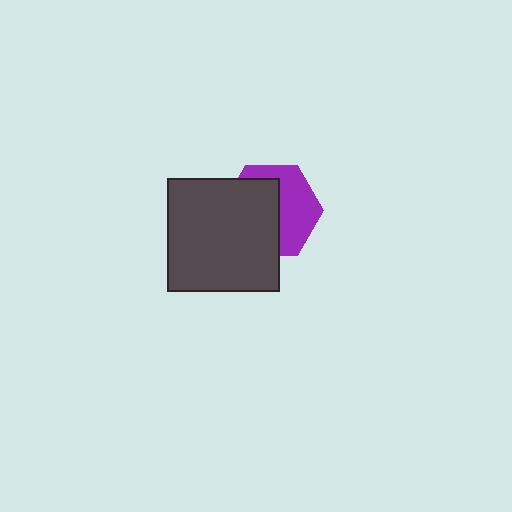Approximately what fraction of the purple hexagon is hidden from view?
Roughly 54% of the purple hexagon is hidden behind the dark gray square.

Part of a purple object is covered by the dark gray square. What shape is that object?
It is a hexagon.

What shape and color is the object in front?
The object in front is a dark gray square.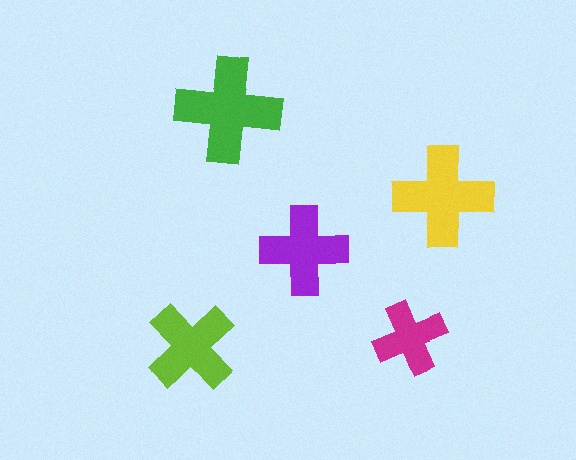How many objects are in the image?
There are 5 objects in the image.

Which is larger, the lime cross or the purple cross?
The lime one.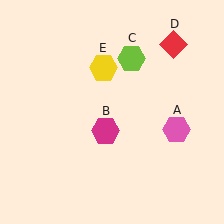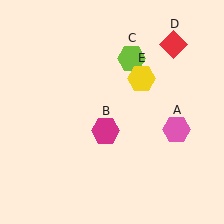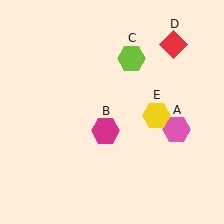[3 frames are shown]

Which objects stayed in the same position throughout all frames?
Pink hexagon (object A) and magenta hexagon (object B) and lime hexagon (object C) and red diamond (object D) remained stationary.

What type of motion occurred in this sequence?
The yellow hexagon (object E) rotated clockwise around the center of the scene.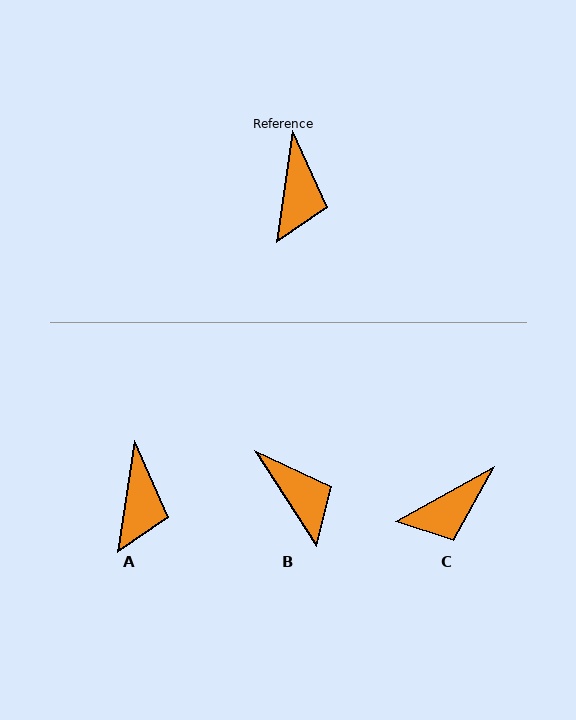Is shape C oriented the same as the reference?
No, it is off by about 53 degrees.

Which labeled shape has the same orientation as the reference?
A.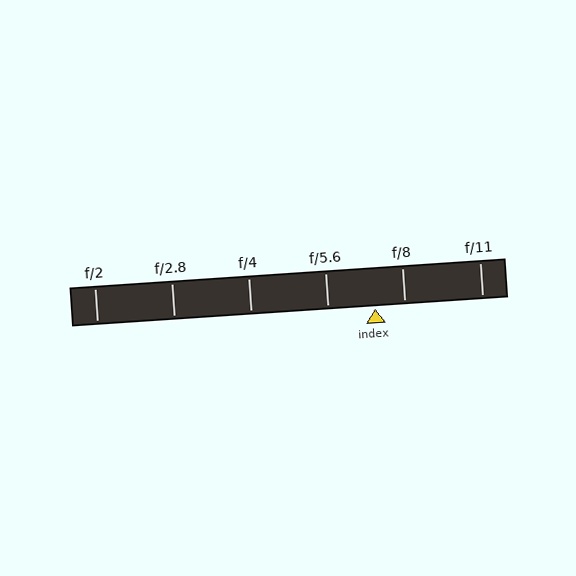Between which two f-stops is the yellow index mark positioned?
The index mark is between f/5.6 and f/8.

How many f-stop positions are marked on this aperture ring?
There are 6 f-stop positions marked.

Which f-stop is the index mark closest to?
The index mark is closest to f/8.